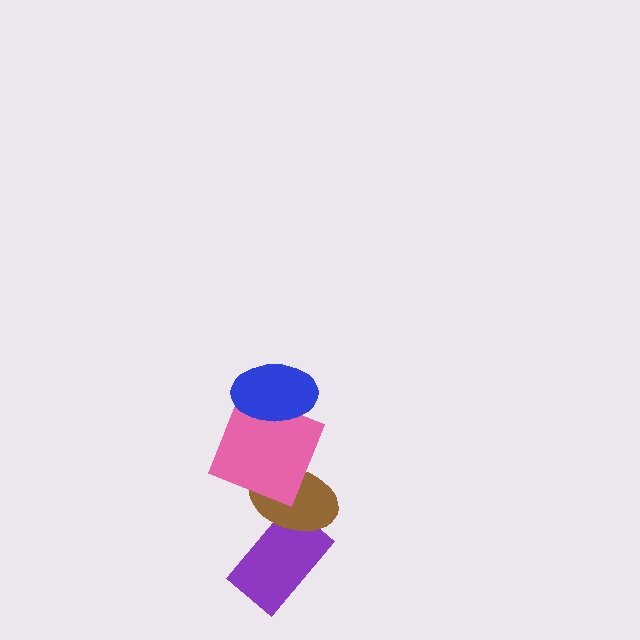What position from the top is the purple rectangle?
The purple rectangle is 4th from the top.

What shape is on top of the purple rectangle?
The brown ellipse is on top of the purple rectangle.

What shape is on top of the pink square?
The blue ellipse is on top of the pink square.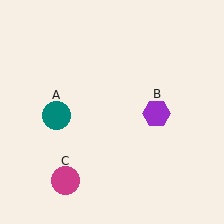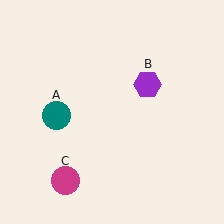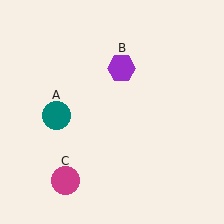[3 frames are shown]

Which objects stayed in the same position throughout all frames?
Teal circle (object A) and magenta circle (object C) remained stationary.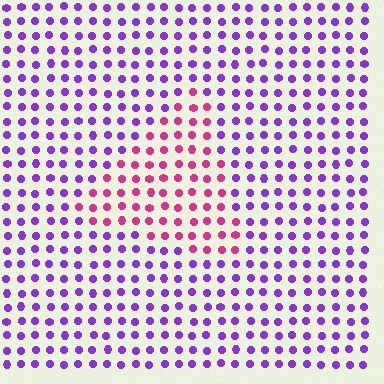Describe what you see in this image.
The image is filled with small purple elements in a uniform arrangement. A triangle-shaped region is visible where the elements are tinted to a slightly different hue, forming a subtle color boundary.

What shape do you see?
I see a triangle.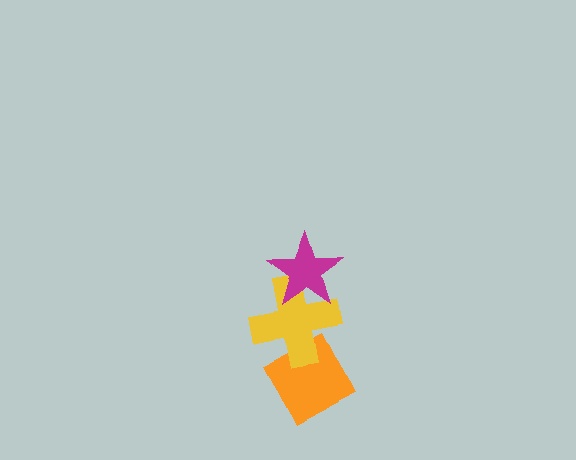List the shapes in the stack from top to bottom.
From top to bottom: the magenta star, the yellow cross, the orange diamond.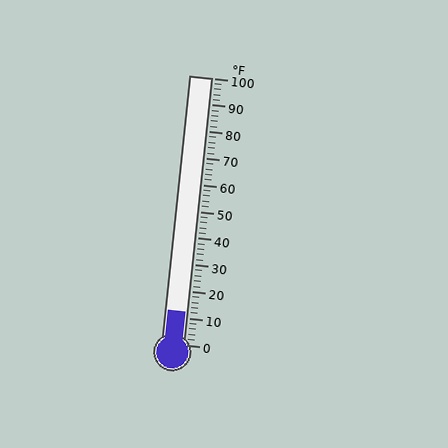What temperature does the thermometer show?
The thermometer shows approximately 12°F.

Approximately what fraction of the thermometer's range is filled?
The thermometer is filled to approximately 10% of its range.